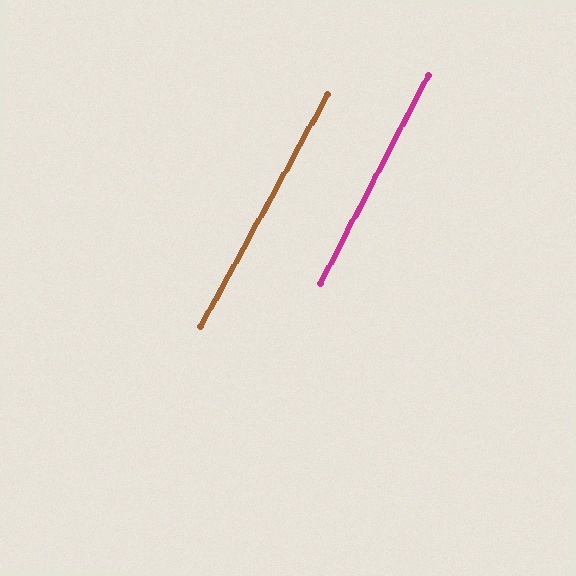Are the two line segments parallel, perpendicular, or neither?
Parallel — their directions differ by only 1.3°.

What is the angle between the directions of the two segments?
Approximately 1 degree.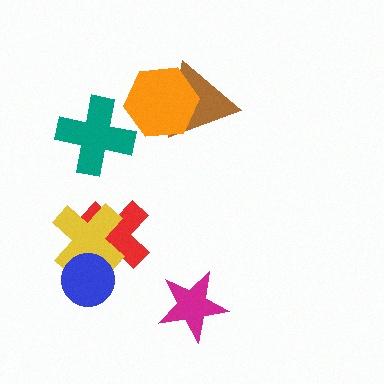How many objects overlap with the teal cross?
0 objects overlap with the teal cross.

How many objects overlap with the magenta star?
0 objects overlap with the magenta star.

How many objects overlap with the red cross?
2 objects overlap with the red cross.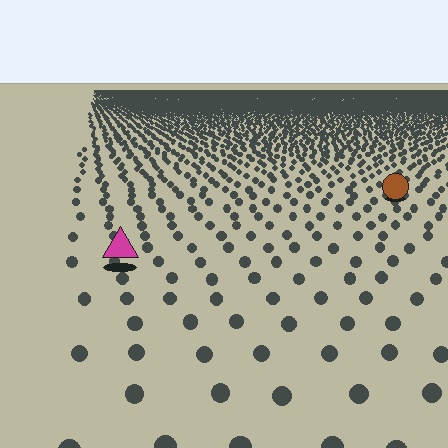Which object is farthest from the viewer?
The brown circle is farthest from the viewer. It appears smaller and the ground texture around it is denser.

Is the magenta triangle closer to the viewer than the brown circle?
Yes. The magenta triangle is closer — you can tell from the texture gradient: the ground texture is coarser near it.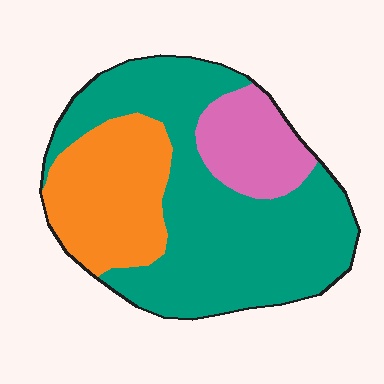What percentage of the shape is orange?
Orange takes up about one quarter (1/4) of the shape.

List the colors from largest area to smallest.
From largest to smallest: teal, orange, pink.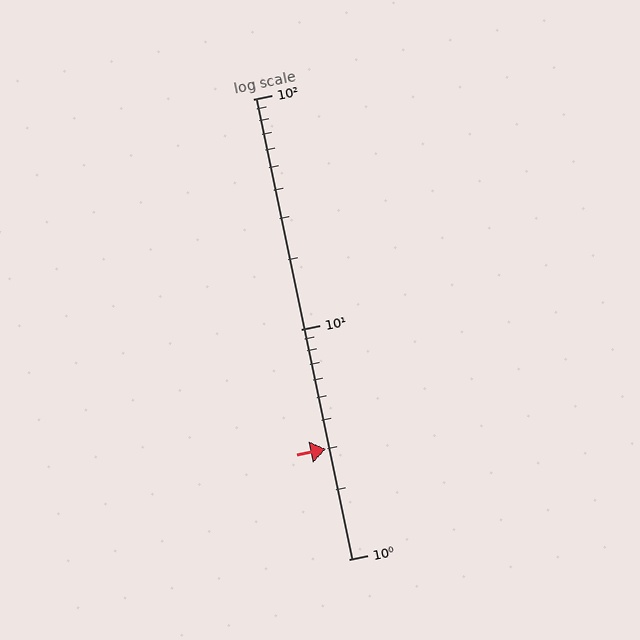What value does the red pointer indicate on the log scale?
The pointer indicates approximately 3.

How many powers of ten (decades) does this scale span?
The scale spans 2 decades, from 1 to 100.